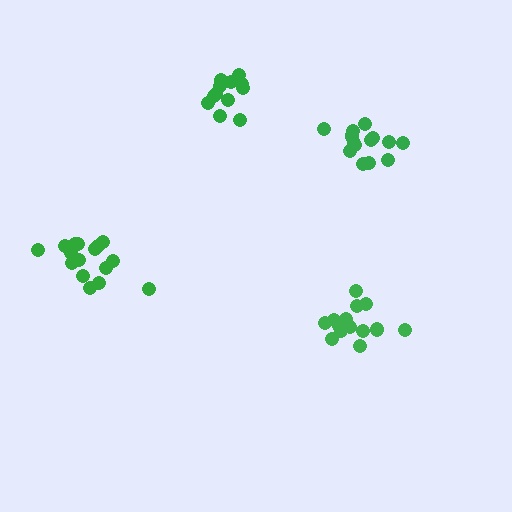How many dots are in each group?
Group 1: 12 dots, Group 2: 15 dots, Group 3: 16 dots, Group 4: 15 dots (58 total).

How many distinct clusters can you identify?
There are 4 distinct clusters.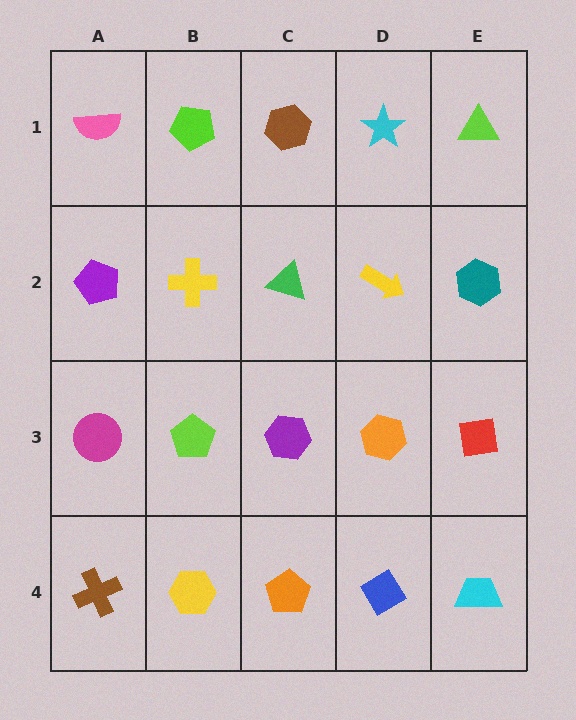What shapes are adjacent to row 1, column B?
A yellow cross (row 2, column B), a pink semicircle (row 1, column A), a brown hexagon (row 1, column C).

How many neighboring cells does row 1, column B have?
3.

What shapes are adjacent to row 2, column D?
A cyan star (row 1, column D), an orange hexagon (row 3, column D), a green triangle (row 2, column C), a teal hexagon (row 2, column E).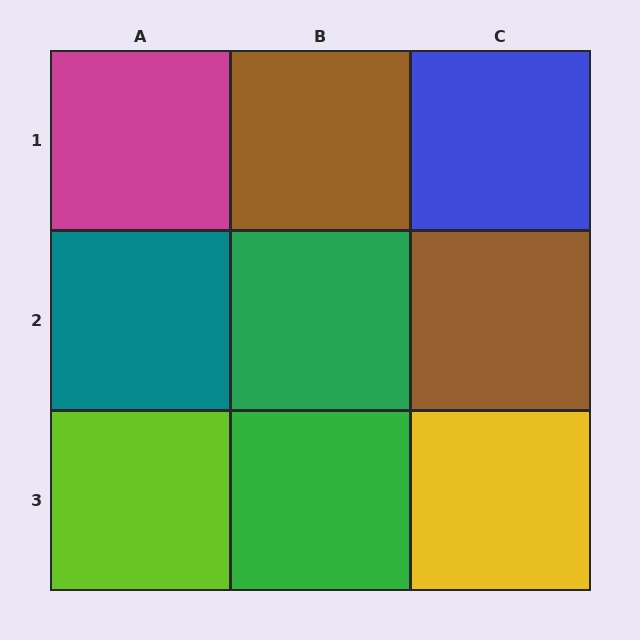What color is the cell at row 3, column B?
Green.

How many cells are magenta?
1 cell is magenta.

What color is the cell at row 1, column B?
Brown.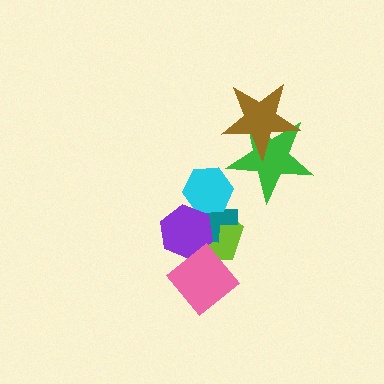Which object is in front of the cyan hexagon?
The purple hexagon is in front of the cyan hexagon.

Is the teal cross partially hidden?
Yes, it is partially covered by another shape.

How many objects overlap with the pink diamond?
2 objects overlap with the pink diamond.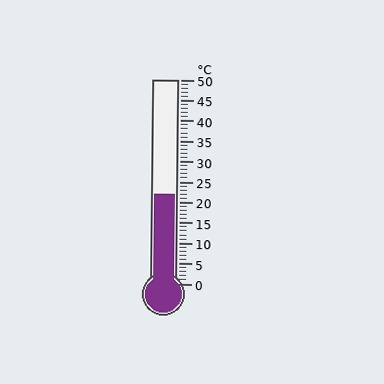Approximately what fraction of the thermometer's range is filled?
The thermometer is filled to approximately 45% of its range.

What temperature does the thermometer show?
The thermometer shows approximately 22°C.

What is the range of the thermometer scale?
The thermometer scale ranges from 0°C to 50°C.